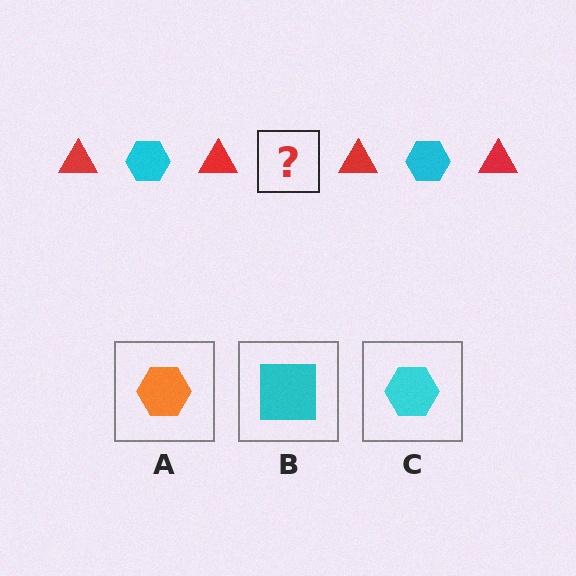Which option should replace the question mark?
Option C.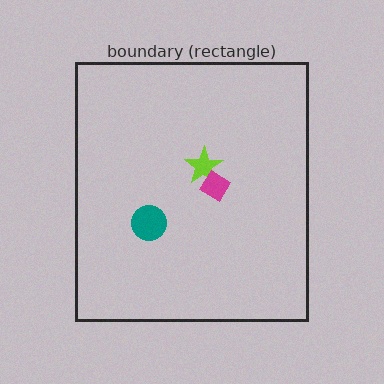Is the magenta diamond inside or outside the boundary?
Inside.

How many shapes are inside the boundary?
3 inside, 0 outside.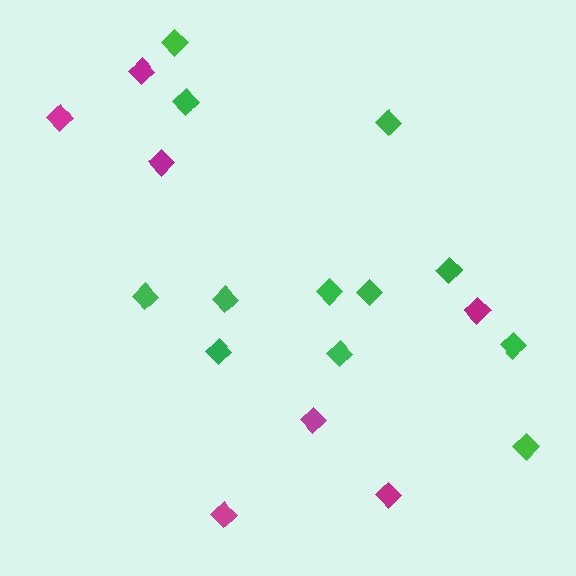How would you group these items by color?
There are 2 groups: one group of green diamonds (12) and one group of magenta diamonds (7).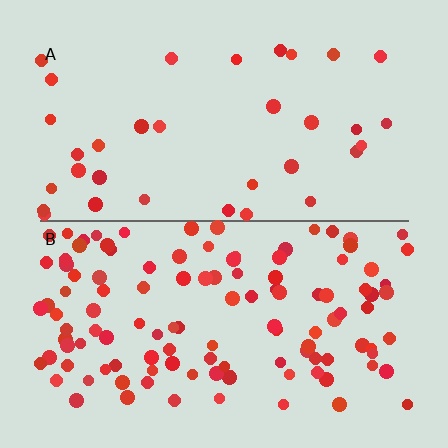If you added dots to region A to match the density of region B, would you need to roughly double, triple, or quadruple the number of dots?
Approximately triple.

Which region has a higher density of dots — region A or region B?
B (the bottom).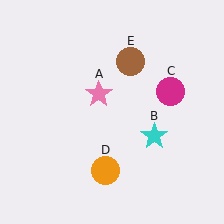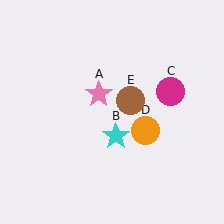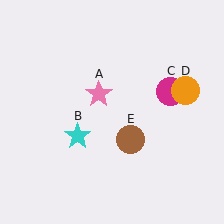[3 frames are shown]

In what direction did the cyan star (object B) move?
The cyan star (object B) moved left.